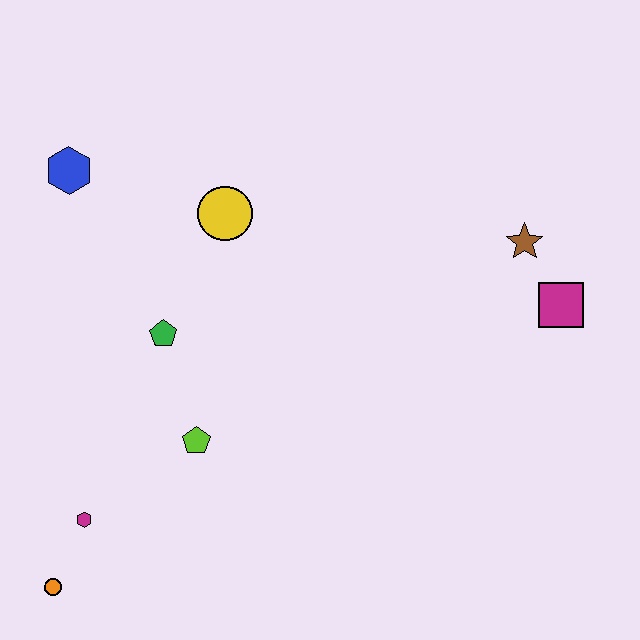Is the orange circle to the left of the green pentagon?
Yes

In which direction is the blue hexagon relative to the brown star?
The blue hexagon is to the left of the brown star.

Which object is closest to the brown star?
The magenta square is closest to the brown star.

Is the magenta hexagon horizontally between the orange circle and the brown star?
Yes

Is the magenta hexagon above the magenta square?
No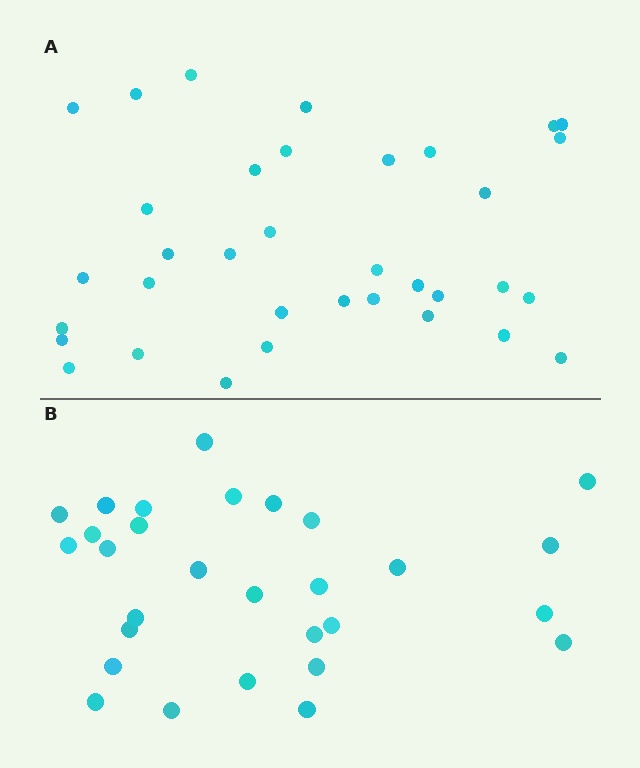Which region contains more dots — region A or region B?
Region A (the top region) has more dots.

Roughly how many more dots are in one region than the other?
Region A has about 6 more dots than region B.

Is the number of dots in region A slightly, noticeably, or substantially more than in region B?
Region A has only slightly more — the two regions are fairly close. The ratio is roughly 1.2 to 1.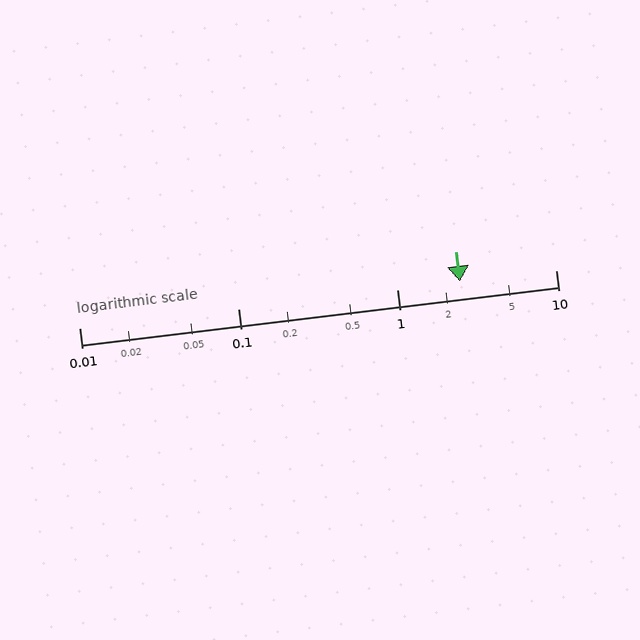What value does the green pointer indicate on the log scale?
The pointer indicates approximately 2.5.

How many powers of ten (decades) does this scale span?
The scale spans 3 decades, from 0.01 to 10.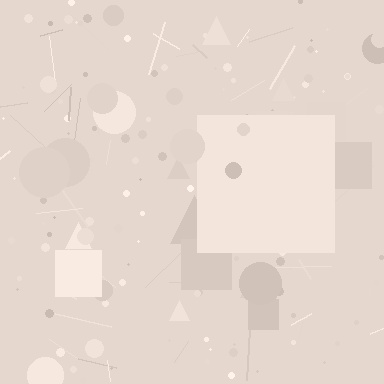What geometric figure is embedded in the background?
A square is embedded in the background.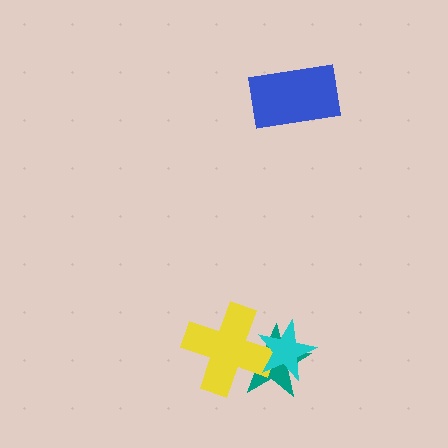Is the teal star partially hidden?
Yes, it is partially covered by another shape.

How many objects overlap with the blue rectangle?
0 objects overlap with the blue rectangle.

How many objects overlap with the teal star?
2 objects overlap with the teal star.